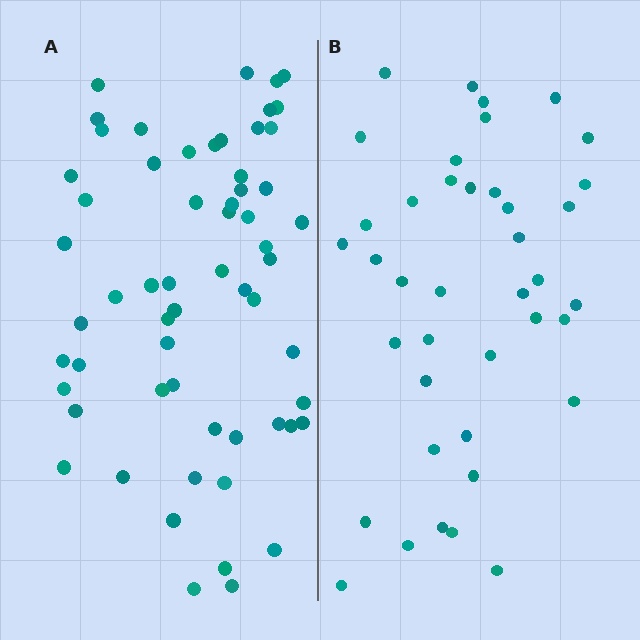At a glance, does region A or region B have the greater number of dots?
Region A (the left region) has more dots.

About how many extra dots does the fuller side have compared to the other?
Region A has approximately 20 more dots than region B.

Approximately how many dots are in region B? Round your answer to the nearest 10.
About 40 dots.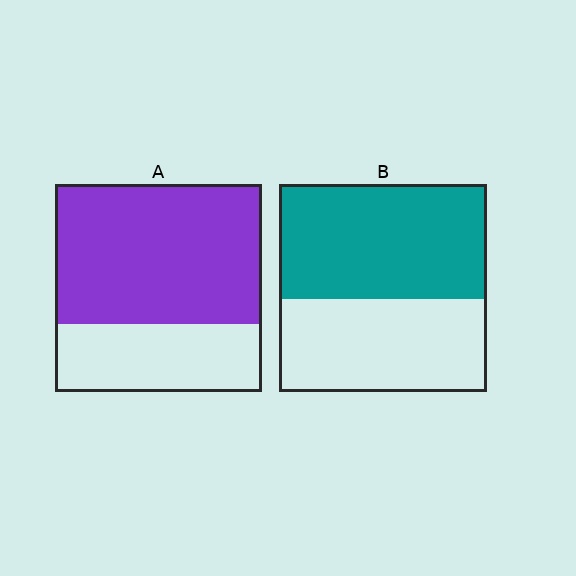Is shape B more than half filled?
Yes.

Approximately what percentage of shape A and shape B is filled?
A is approximately 65% and B is approximately 55%.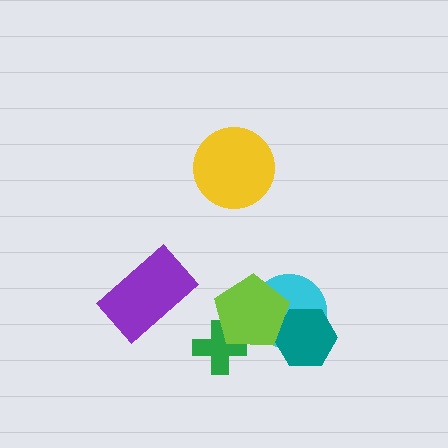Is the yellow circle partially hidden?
No, no other shape covers it.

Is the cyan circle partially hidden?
Yes, it is partially covered by another shape.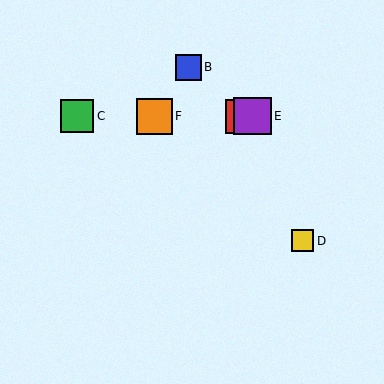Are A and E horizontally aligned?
Yes, both are at y≈116.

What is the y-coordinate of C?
Object C is at y≈116.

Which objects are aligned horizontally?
Objects A, C, E, F are aligned horizontally.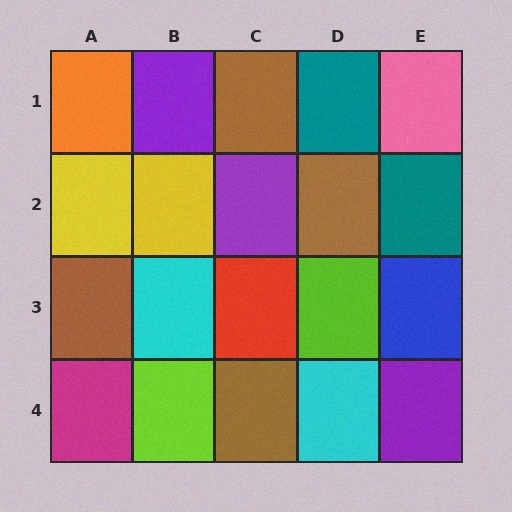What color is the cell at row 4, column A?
Magenta.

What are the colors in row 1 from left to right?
Orange, purple, brown, teal, pink.